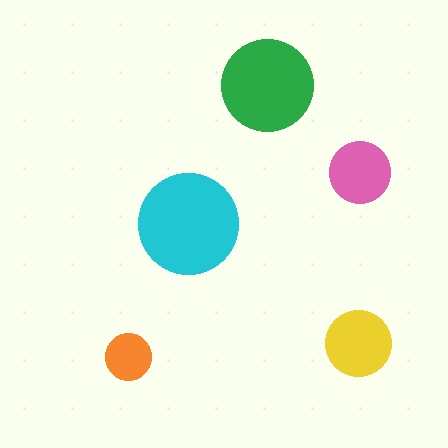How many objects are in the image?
There are 5 objects in the image.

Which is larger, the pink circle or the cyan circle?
The cyan one.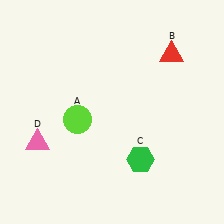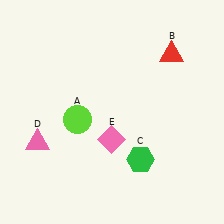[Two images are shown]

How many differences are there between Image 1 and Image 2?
There is 1 difference between the two images.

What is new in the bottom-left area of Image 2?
A pink diamond (E) was added in the bottom-left area of Image 2.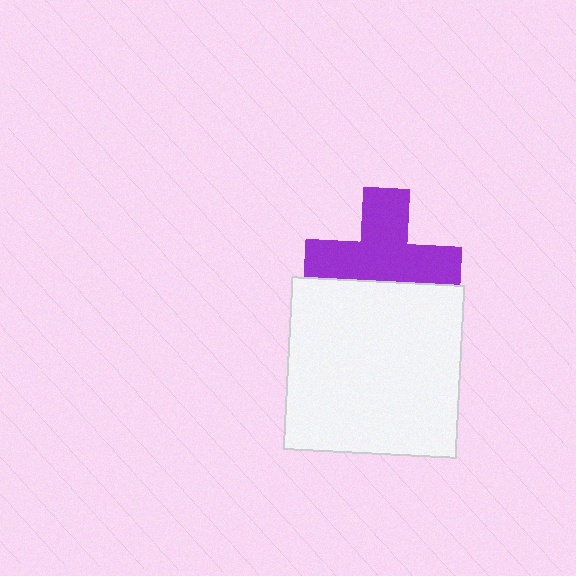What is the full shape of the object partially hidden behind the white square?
The partially hidden object is a purple cross.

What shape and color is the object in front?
The object in front is a white square.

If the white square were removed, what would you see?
You would see the complete purple cross.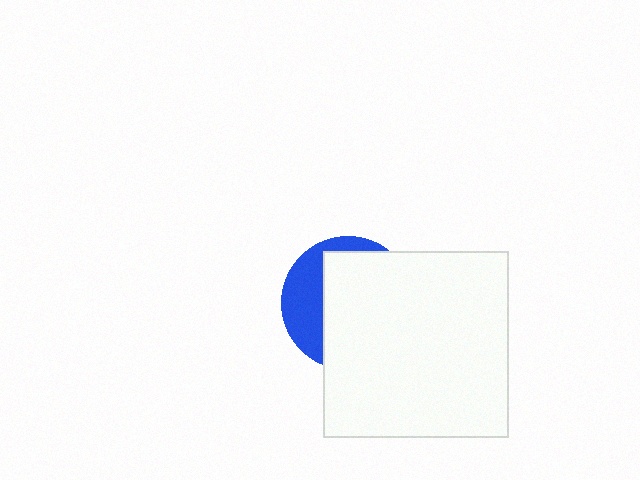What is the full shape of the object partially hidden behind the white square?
The partially hidden object is a blue circle.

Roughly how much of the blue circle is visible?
A small part of it is visible (roughly 33%).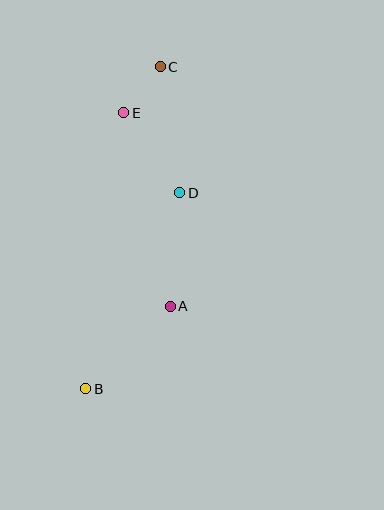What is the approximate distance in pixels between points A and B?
The distance between A and B is approximately 118 pixels.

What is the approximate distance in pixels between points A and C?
The distance between A and C is approximately 239 pixels.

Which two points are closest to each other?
Points C and E are closest to each other.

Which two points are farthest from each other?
Points B and C are farthest from each other.